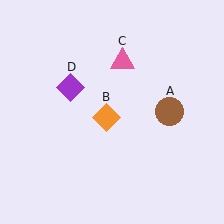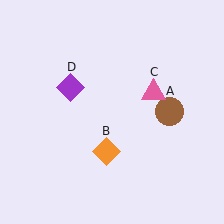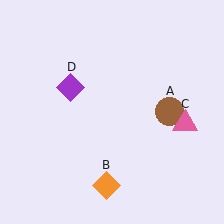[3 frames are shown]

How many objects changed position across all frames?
2 objects changed position: orange diamond (object B), pink triangle (object C).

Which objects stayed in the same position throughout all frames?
Brown circle (object A) and purple diamond (object D) remained stationary.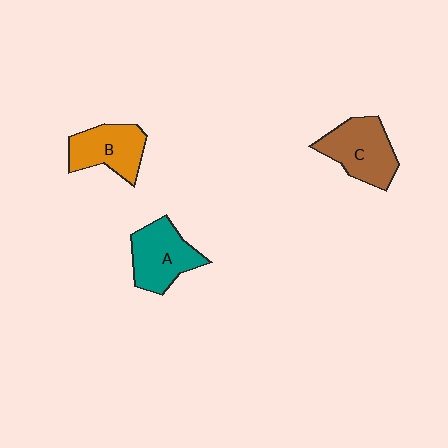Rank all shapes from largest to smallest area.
From largest to smallest: C (brown), A (teal), B (orange).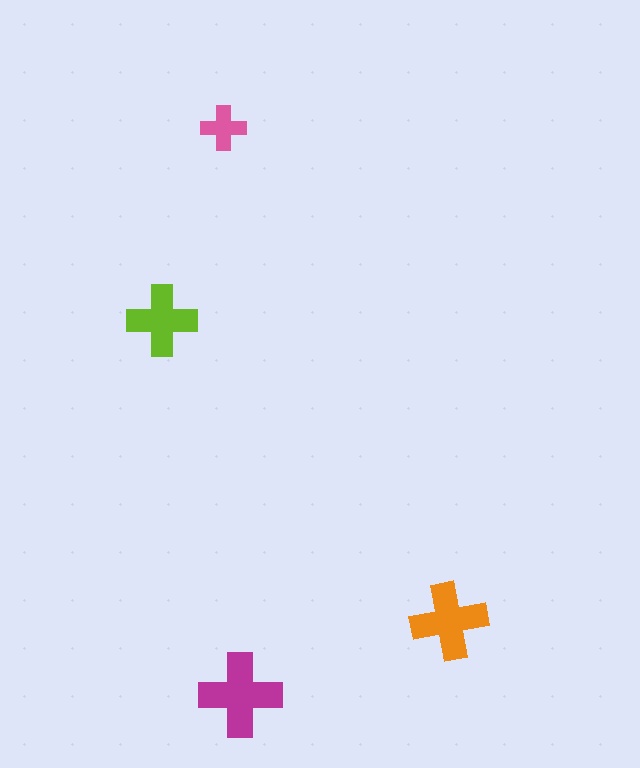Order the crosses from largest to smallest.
the magenta one, the orange one, the lime one, the pink one.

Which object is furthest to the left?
The lime cross is leftmost.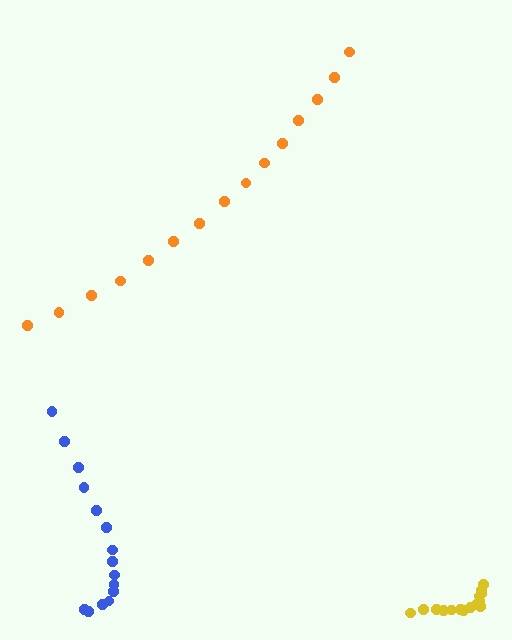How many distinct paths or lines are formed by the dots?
There are 3 distinct paths.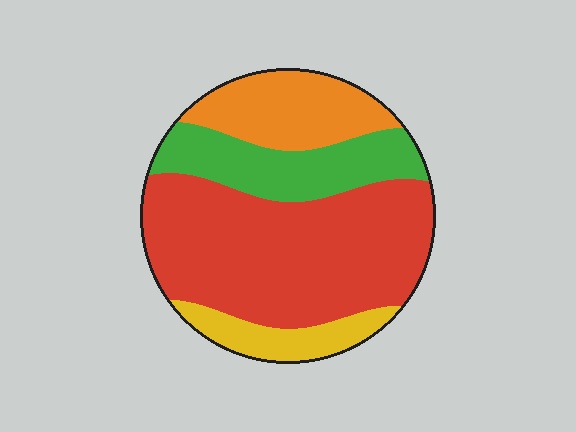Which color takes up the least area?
Yellow, at roughly 10%.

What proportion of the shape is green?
Green takes up less than a quarter of the shape.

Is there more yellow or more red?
Red.